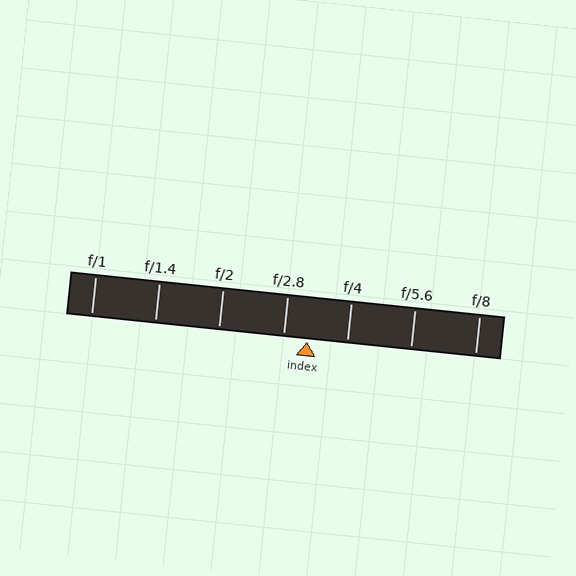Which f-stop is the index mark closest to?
The index mark is closest to f/2.8.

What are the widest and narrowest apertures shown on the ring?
The widest aperture shown is f/1 and the narrowest is f/8.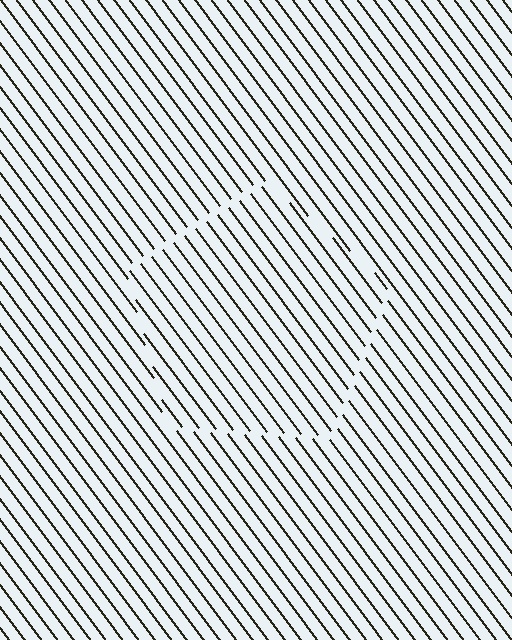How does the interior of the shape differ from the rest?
The interior of the shape contains the same grating, shifted by half a period — the contour is defined by the phase discontinuity where line-ends from the inner and outer gratings abut.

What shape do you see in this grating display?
An illusory pentagon. The interior of the shape contains the same grating, shifted by half a period — the contour is defined by the phase discontinuity where line-ends from the inner and outer gratings abut.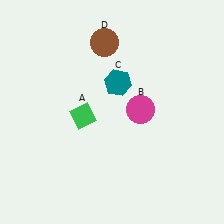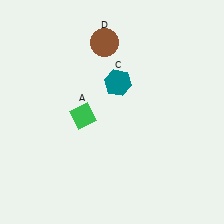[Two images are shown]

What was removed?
The magenta circle (B) was removed in Image 2.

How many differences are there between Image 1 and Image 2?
There is 1 difference between the two images.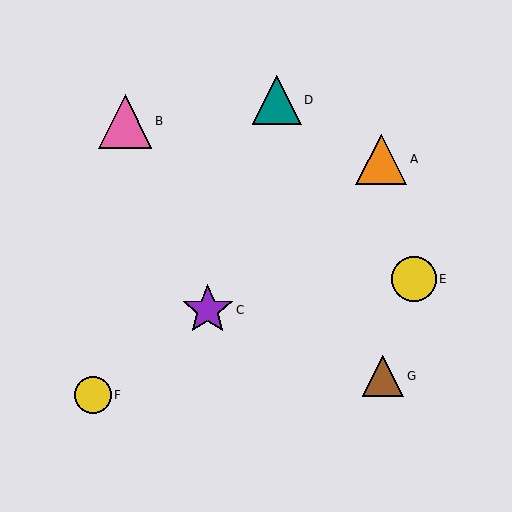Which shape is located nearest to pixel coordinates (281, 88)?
The teal triangle (labeled D) at (277, 100) is nearest to that location.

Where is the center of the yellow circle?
The center of the yellow circle is at (93, 395).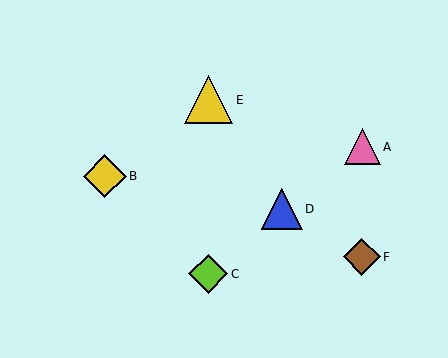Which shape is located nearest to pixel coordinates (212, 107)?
The yellow triangle (labeled E) at (209, 100) is nearest to that location.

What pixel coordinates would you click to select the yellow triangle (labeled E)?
Click at (209, 100) to select the yellow triangle E.